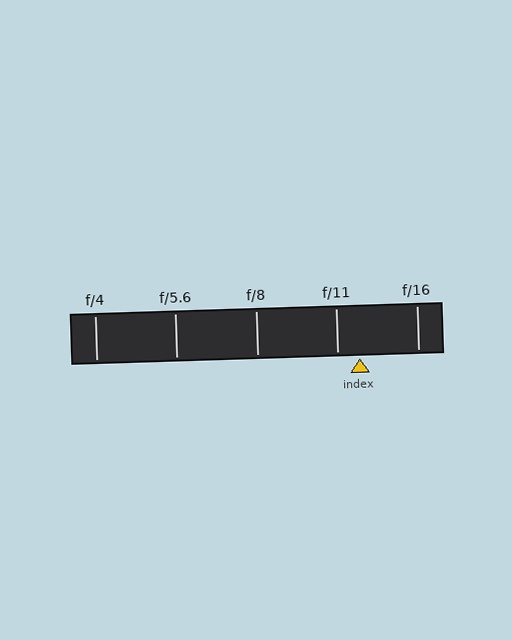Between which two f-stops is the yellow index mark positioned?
The index mark is between f/11 and f/16.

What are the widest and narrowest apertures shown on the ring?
The widest aperture shown is f/4 and the narrowest is f/16.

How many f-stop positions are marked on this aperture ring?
There are 5 f-stop positions marked.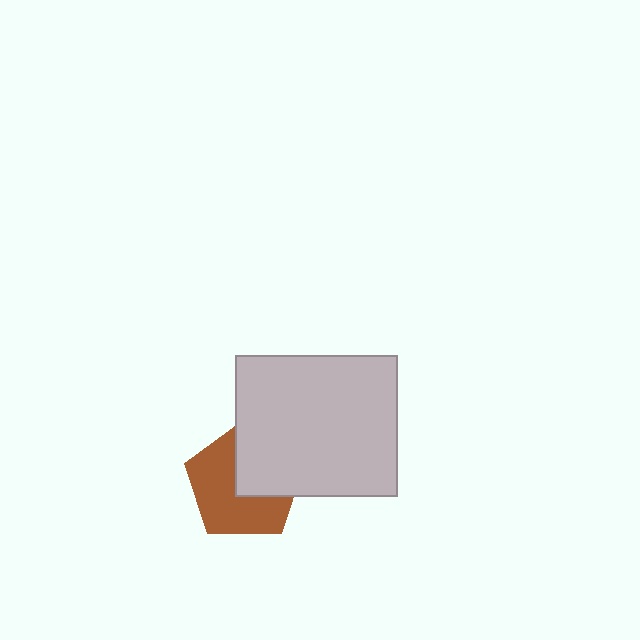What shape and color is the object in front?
The object in front is a light gray rectangle.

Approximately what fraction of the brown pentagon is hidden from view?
Roughly 41% of the brown pentagon is hidden behind the light gray rectangle.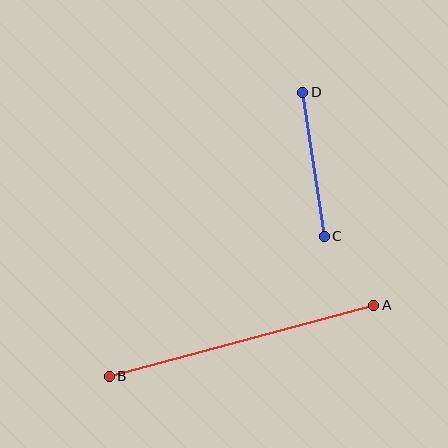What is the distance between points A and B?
The distance is approximately 274 pixels.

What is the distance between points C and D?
The distance is approximately 145 pixels.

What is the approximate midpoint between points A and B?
The midpoint is at approximately (242, 341) pixels.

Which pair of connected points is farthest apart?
Points A and B are farthest apart.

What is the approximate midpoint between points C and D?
The midpoint is at approximately (313, 164) pixels.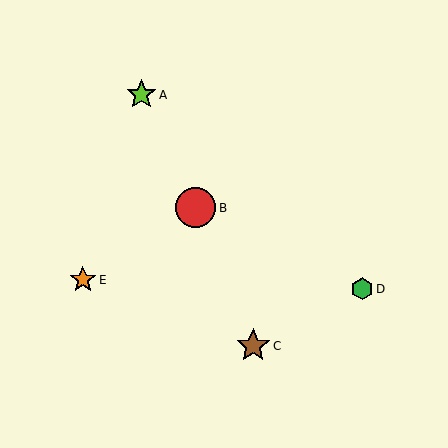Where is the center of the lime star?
The center of the lime star is at (141, 95).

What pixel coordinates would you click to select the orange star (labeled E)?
Click at (83, 280) to select the orange star E.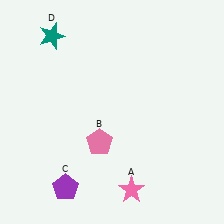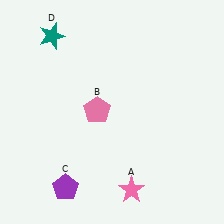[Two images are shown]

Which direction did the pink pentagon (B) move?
The pink pentagon (B) moved up.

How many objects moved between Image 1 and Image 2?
1 object moved between the two images.